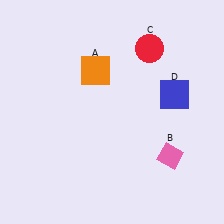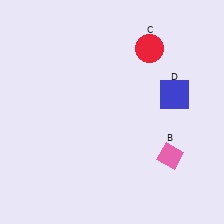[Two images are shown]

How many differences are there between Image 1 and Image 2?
There is 1 difference between the two images.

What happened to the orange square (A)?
The orange square (A) was removed in Image 2. It was in the top-left area of Image 1.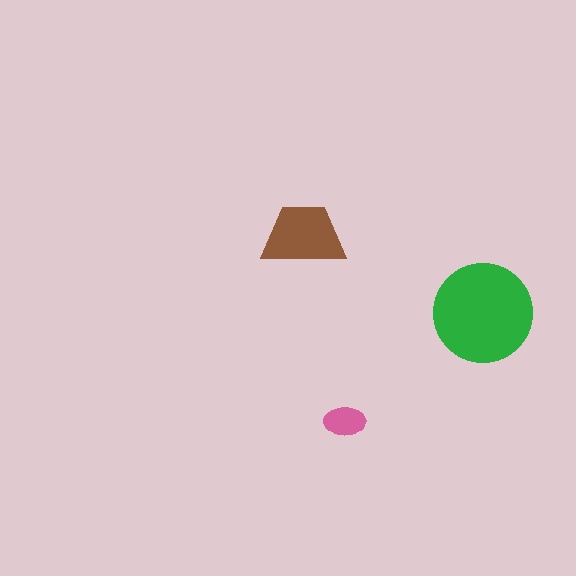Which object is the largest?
The green circle.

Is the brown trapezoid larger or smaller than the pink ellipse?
Larger.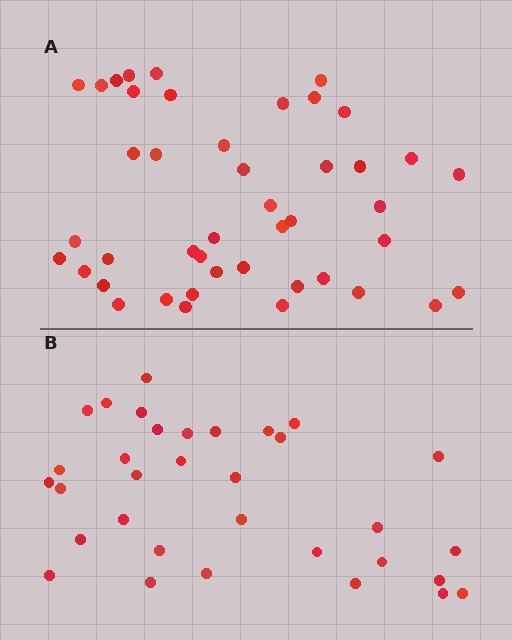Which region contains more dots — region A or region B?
Region A (the top region) has more dots.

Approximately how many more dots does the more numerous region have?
Region A has roughly 12 or so more dots than region B.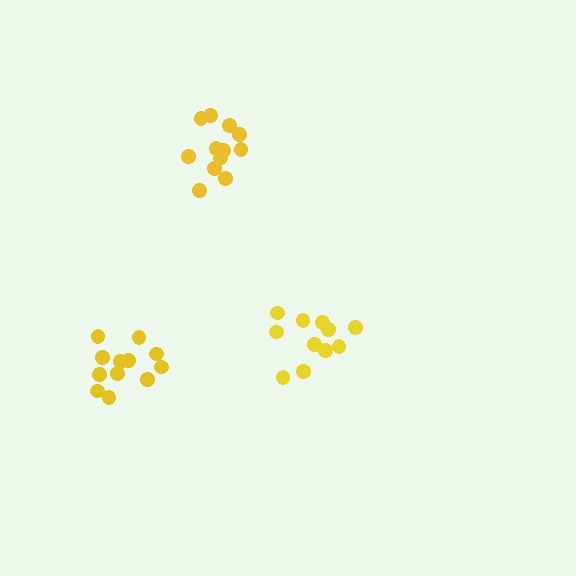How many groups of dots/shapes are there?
There are 3 groups.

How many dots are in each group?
Group 1: 11 dots, Group 2: 12 dots, Group 3: 12 dots (35 total).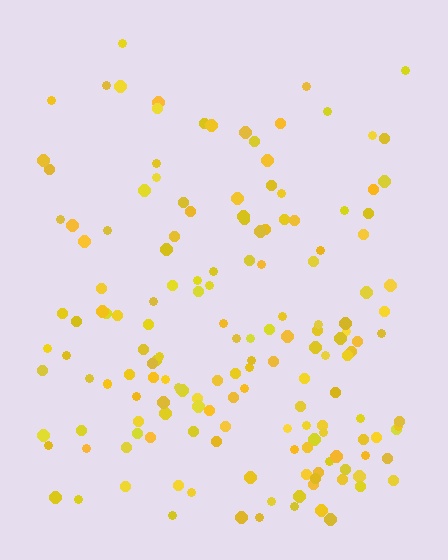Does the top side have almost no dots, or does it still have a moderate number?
Still a moderate number, just noticeably fewer than the bottom.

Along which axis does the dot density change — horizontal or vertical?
Vertical.